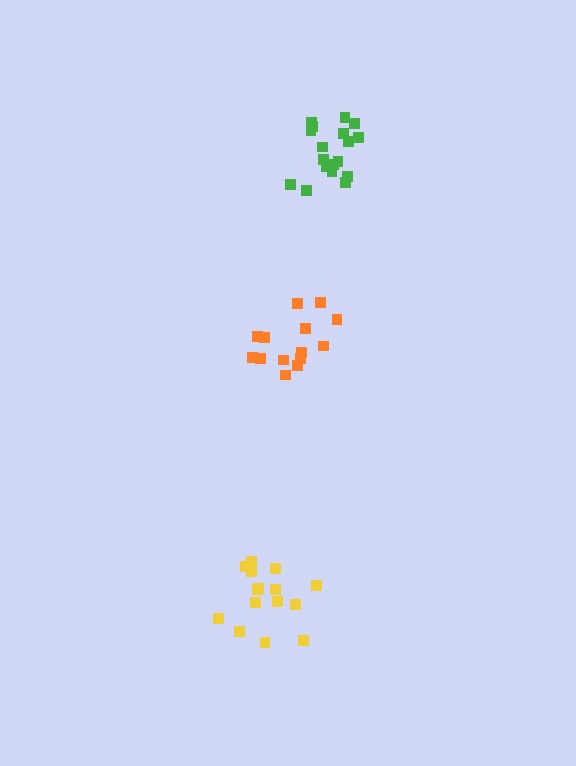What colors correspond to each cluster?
The clusters are colored: orange, green, yellow.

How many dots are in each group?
Group 1: 14 dots, Group 2: 18 dots, Group 3: 15 dots (47 total).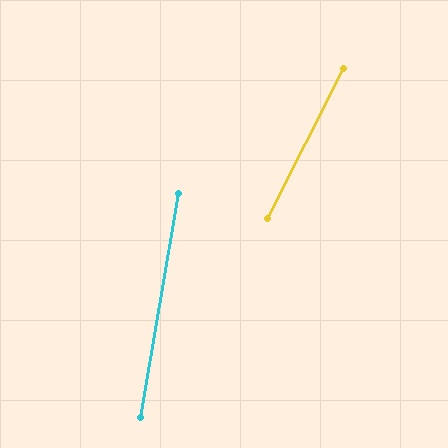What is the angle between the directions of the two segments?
Approximately 17 degrees.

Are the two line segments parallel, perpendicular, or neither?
Neither parallel nor perpendicular — they differ by about 17°.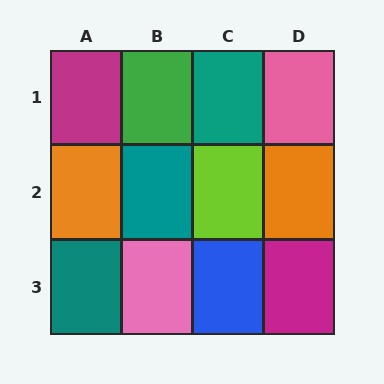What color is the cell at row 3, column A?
Teal.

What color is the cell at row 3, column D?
Magenta.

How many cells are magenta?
2 cells are magenta.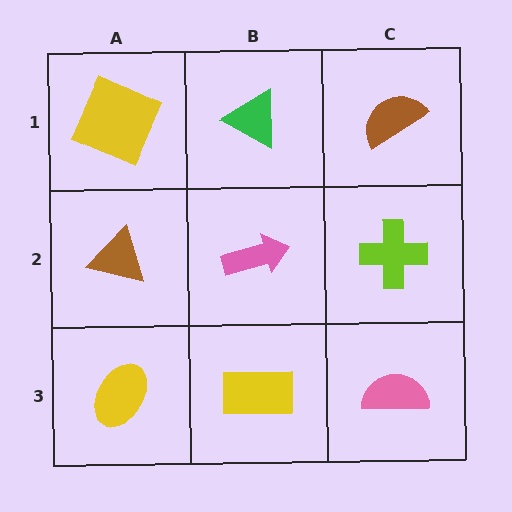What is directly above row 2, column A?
A yellow square.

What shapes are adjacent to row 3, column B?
A pink arrow (row 2, column B), a yellow ellipse (row 3, column A), a pink semicircle (row 3, column C).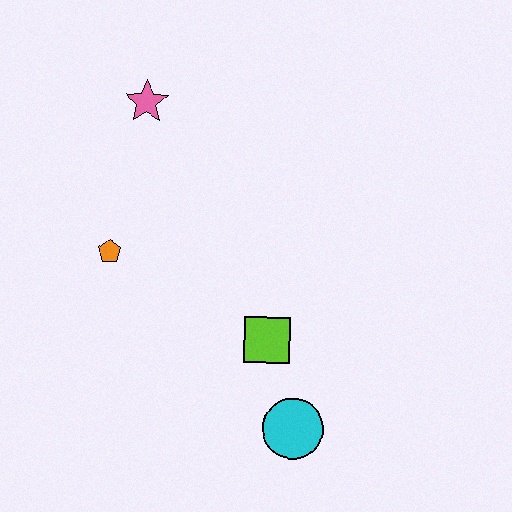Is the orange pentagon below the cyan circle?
No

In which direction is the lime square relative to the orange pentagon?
The lime square is to the right of the orange pentagon.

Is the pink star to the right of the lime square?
No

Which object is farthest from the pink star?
The cyan circle is farthest from the pink star.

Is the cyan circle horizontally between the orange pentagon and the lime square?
No